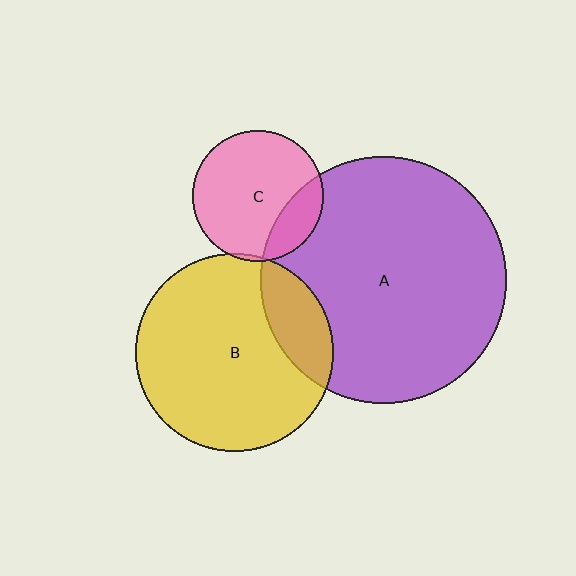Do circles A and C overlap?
Yes.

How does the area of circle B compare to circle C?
Approximately 2.3 times.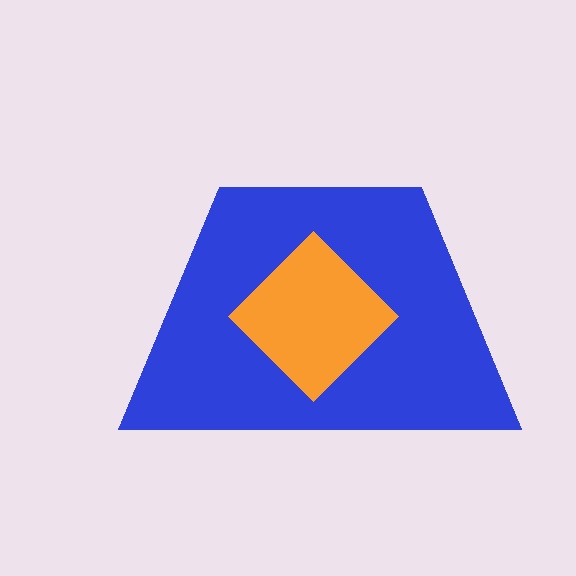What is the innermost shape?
The orange diamond.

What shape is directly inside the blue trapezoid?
The orange diamond.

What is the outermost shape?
The blue trapezoid.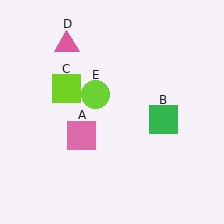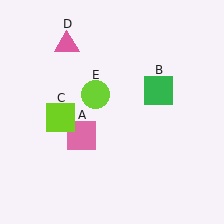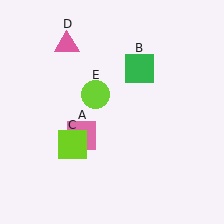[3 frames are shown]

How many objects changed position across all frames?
2 objects changed position: green square (object B), lime square (object C).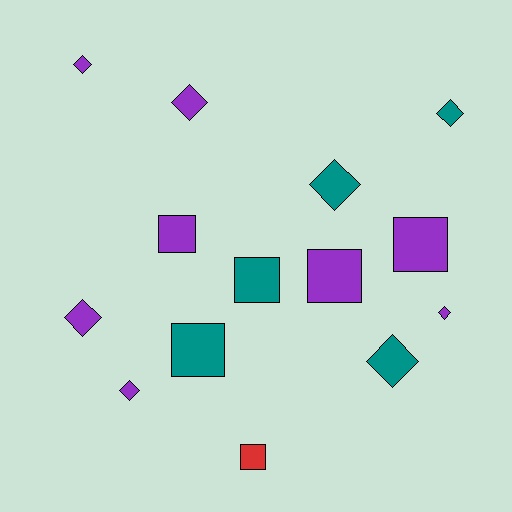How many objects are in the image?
There are 14 objects.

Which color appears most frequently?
Purple, with 8 objects.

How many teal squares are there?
There are 2 teal squares.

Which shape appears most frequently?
Diamond, with 8 objects.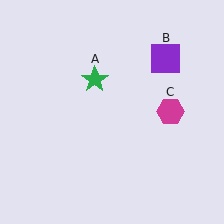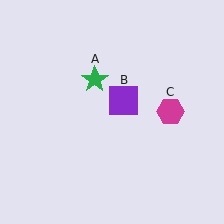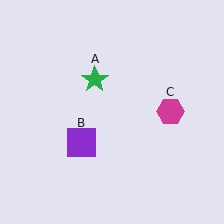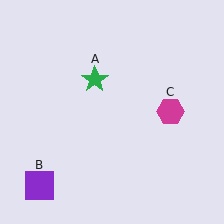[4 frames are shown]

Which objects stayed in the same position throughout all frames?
Green star (object A) and magenta hexagon (object C) remained stationary.